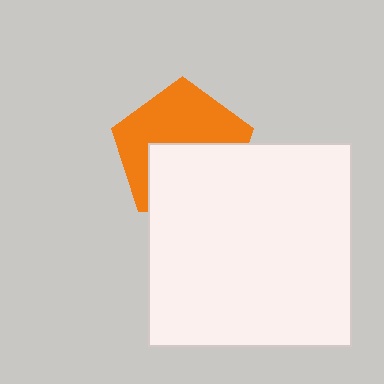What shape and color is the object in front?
The object in front is a white square.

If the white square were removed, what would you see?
You would see the complete orange pentagon.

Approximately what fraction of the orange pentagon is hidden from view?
Roughly 46% of the orange pentagon is hidden behind the white square.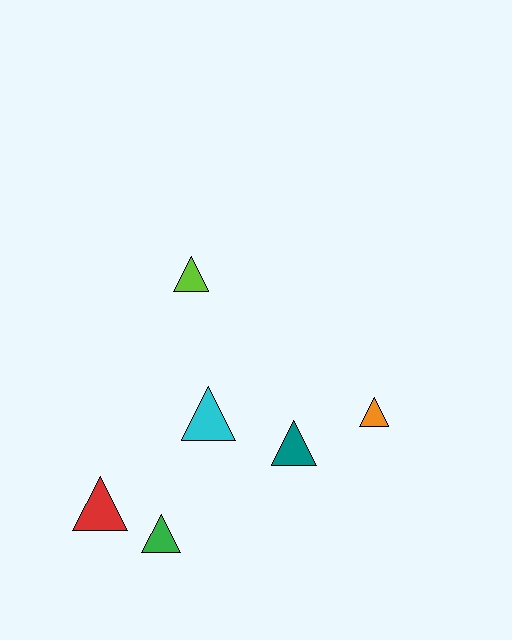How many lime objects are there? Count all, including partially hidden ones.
There is 1 lime object.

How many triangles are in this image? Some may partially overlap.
There are 6 triangles.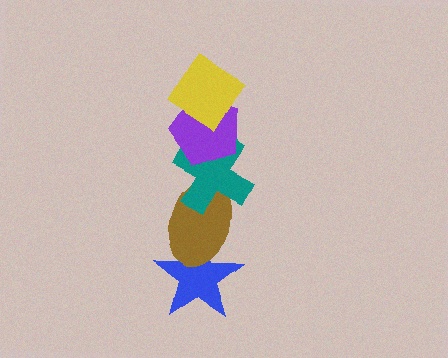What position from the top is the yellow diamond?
The yellow diamond is 1st from the top.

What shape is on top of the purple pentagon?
The yellow diamond is on top of the purple pentagon.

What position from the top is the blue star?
The blue star is 5th from the top.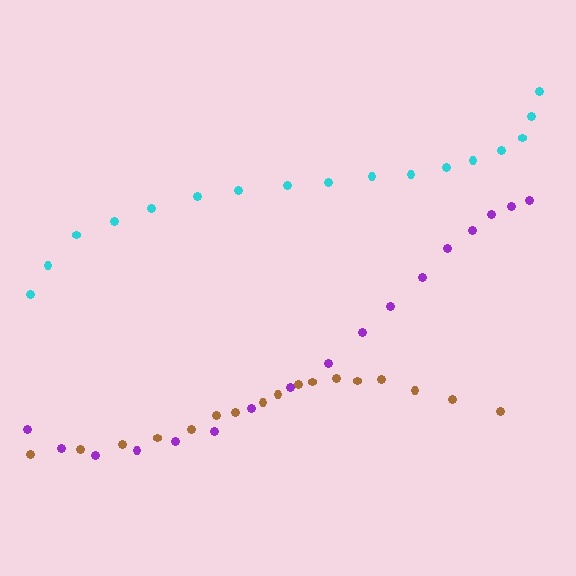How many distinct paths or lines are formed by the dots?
There are 3 distinct paths.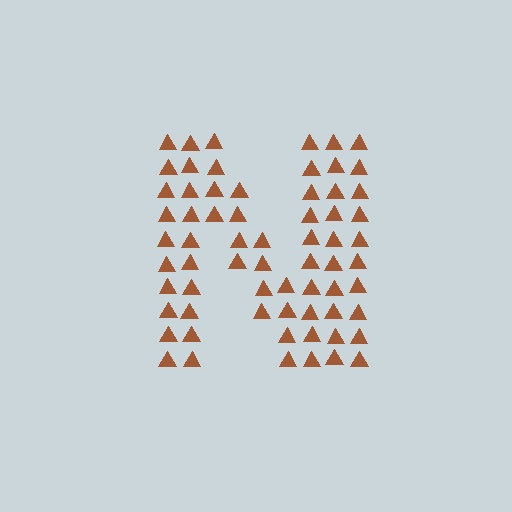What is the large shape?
The large shape is the letter N.